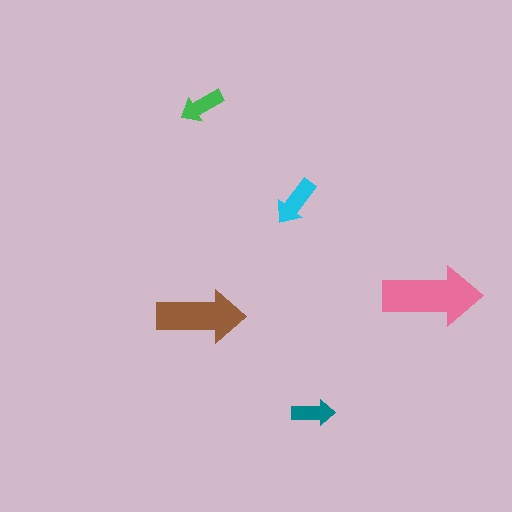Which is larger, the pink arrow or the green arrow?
The pink one.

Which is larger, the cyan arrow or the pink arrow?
The pink one.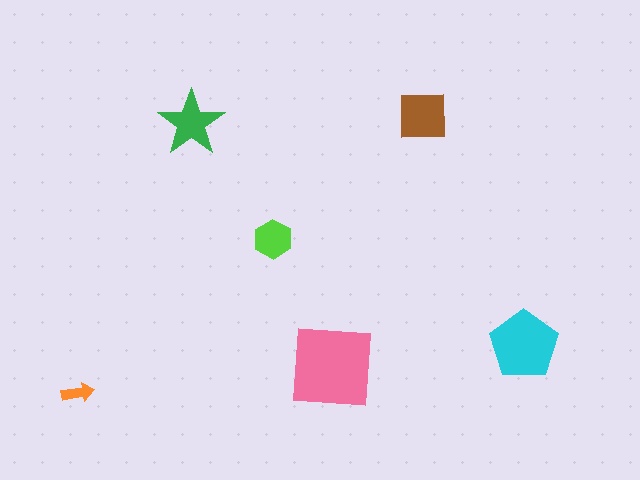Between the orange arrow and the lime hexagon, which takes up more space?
The lime hexagon.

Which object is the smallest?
The orange arrow.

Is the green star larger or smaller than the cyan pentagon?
Smaller.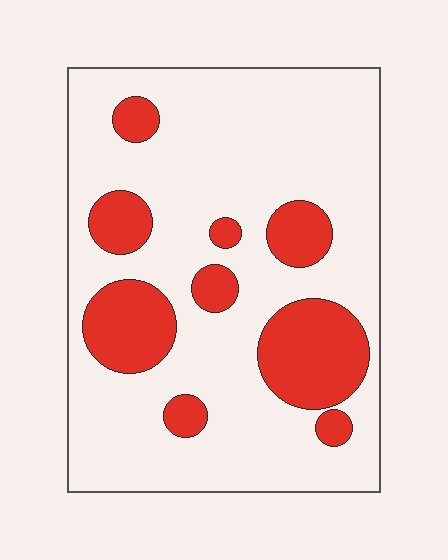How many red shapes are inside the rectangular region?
9.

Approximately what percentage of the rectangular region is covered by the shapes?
Approximately 25%.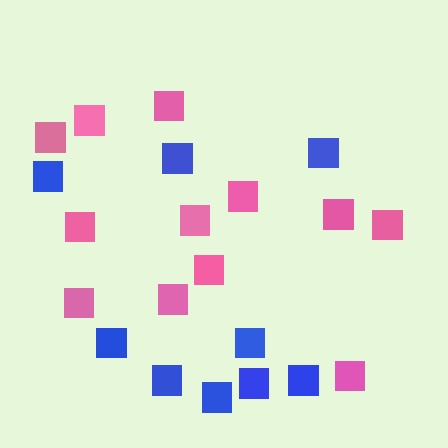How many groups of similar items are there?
There are 2 groups: one group of pink squares (12) and one group of blue squares (9).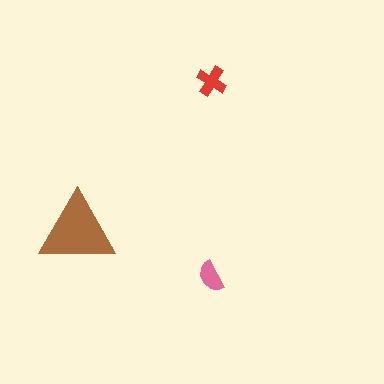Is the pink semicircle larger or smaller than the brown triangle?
Smaller.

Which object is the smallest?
The pink semicircle.